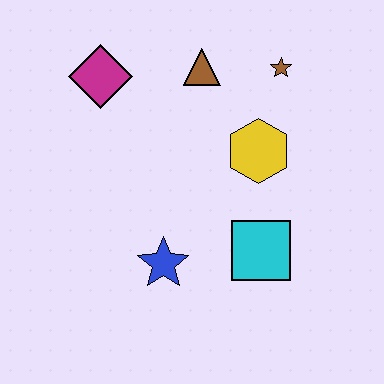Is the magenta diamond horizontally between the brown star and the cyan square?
No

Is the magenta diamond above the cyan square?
Yes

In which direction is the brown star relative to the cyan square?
The brown star is above the cyan square.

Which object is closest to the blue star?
The cyan square is closest to the blue star.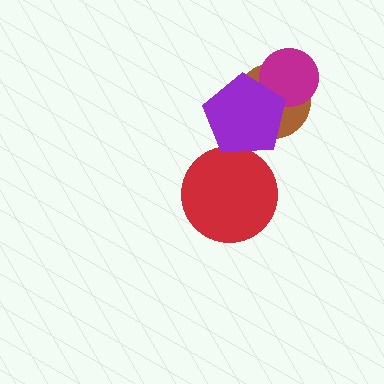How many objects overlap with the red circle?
1 object overlaps with the red circle.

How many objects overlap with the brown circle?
2 objects overlap with the brown circle.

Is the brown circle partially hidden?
Yes, it is partially covered by another shape.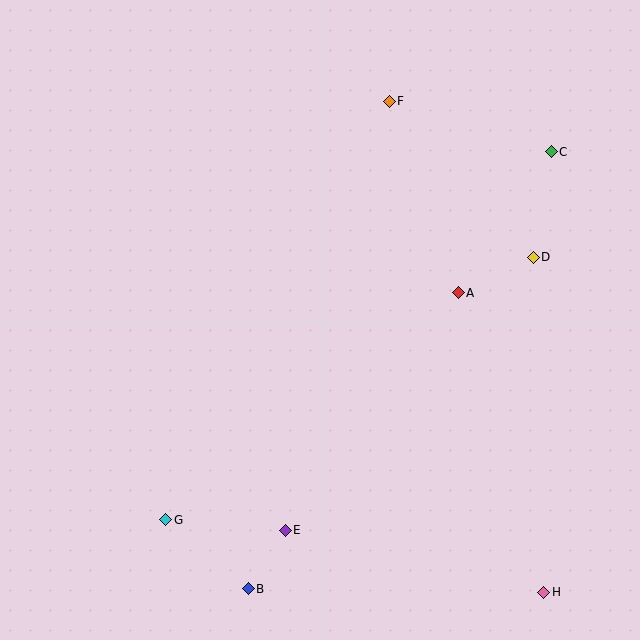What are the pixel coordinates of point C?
Point C is at (551, 152).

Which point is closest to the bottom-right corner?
Point H is closest to the bottom-right corner.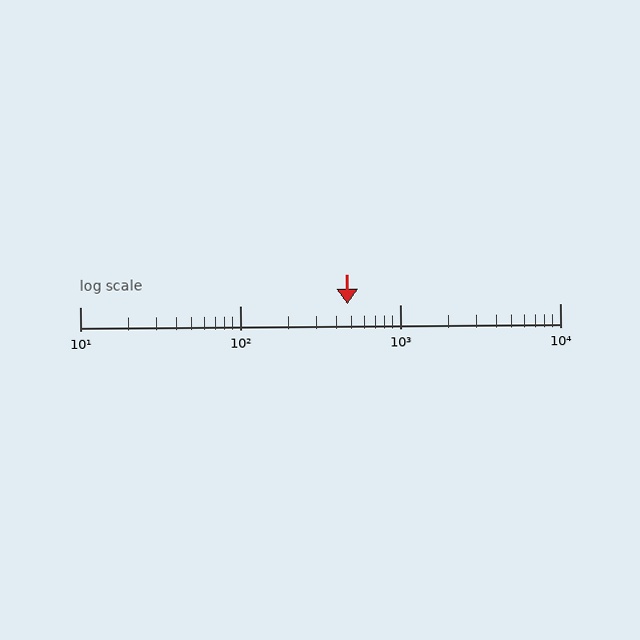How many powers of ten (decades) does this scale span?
The scale spans 3 decades, from 10 to 10000.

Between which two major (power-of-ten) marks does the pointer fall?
The pointer is between 100 and 1000.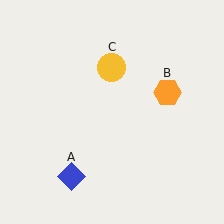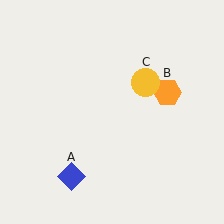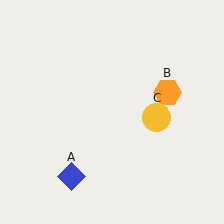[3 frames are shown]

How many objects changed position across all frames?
1 object changed position: yellow circle (object C).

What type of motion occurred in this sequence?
The yellow circle (object C) rotated clockwise around the center of the scene.